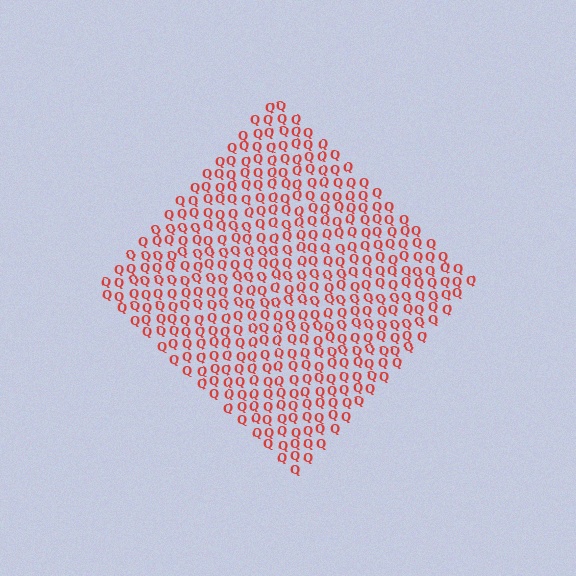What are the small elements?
The small elements are letter Q's.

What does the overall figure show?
The overall figure shows a diamond.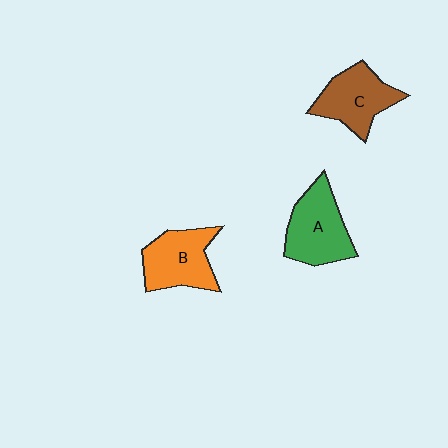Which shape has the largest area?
Shape A (green).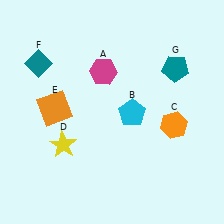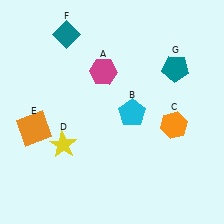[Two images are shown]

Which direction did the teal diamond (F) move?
The teal diamond (F) moved up.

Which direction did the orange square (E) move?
The orange square (E) moved left.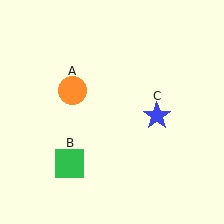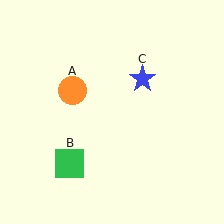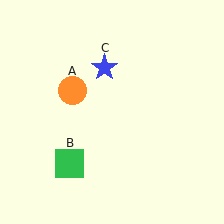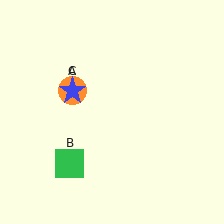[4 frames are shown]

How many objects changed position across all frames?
1 object changed position: blue star (object C).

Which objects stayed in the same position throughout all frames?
Orange circle (object A) and green square (object B) remained stationary.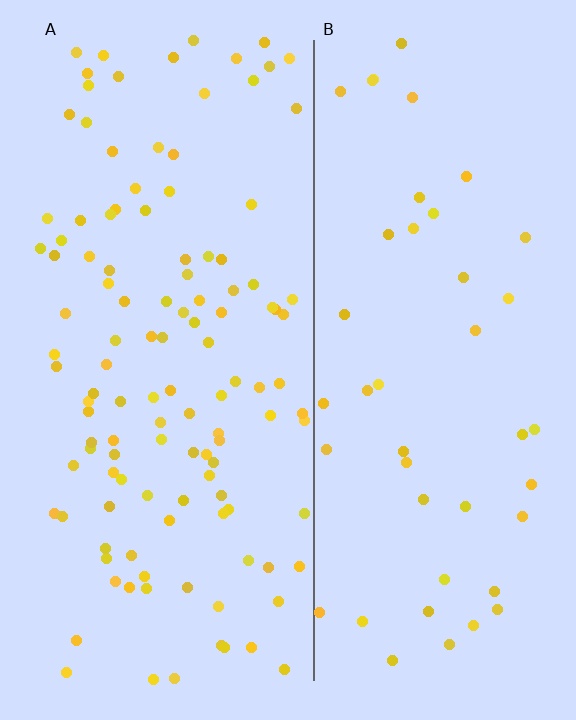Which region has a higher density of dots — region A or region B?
A (the left).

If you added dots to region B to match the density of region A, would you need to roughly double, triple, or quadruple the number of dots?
Approximately triple.